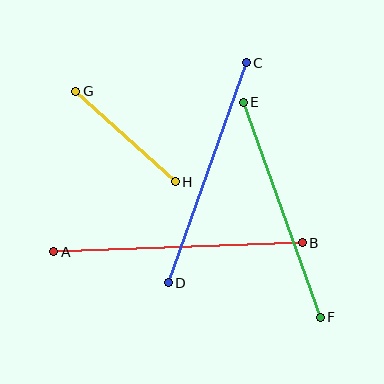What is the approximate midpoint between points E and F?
The midpoint is at approximately (282, 210) pixels.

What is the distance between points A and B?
The distance is approximately 249 pixels.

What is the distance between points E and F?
The distance is approximately 228 pixels.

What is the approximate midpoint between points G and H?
The midpoint is at approximately (126, 137) pixels.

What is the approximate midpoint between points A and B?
The midpoint is at approximately (178, 247) pixels.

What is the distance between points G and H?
The distance is approximately 134 pixels.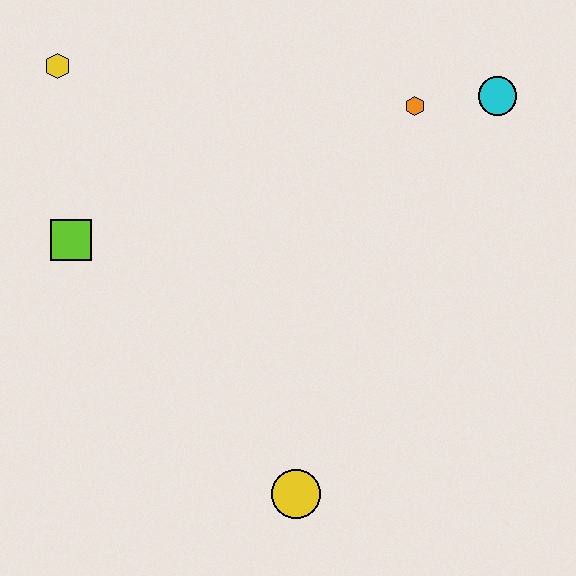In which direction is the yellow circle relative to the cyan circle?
The yellow circle is below the cyan circle.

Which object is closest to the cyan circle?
The orange hexagon is closest to the cyan circle.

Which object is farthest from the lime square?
The cyan circle is farthest from the lime square.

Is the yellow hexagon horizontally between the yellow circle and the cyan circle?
No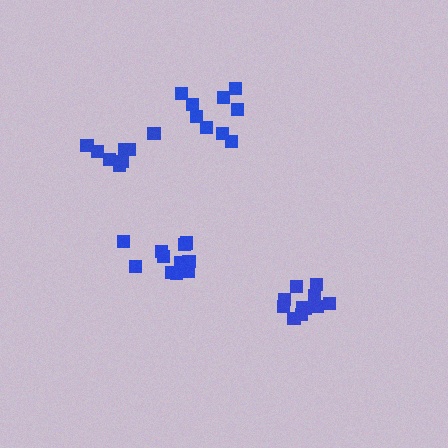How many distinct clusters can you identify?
There are 4 distinct clusters.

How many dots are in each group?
Group 1: 11 dots, Group 2: 11 dots, Group 3: 9 dots, Group 4: 8 dots (39 total).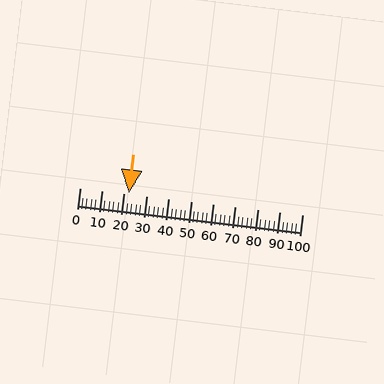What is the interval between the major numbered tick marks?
The major tick marks are spaced 10 units apart.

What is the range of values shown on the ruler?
The ruler shows values from 0 to 100.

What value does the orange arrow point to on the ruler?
The orange arrow points to approximately 22.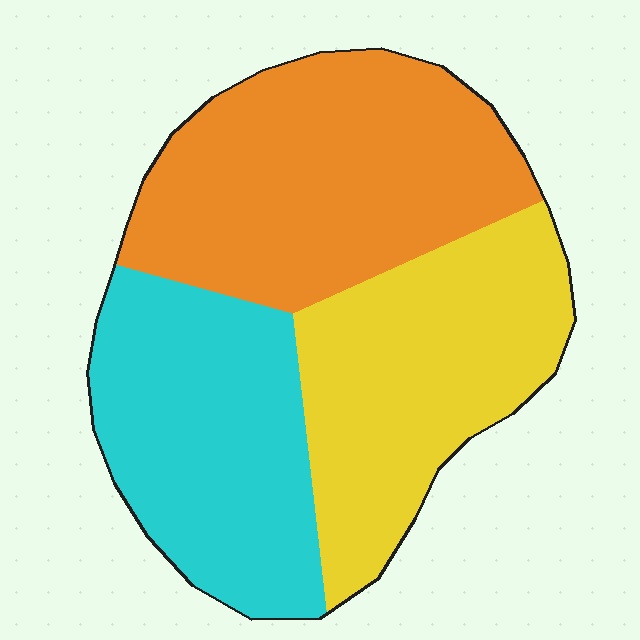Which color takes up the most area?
Orange, at roughly 40%.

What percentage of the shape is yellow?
Yellow covers about 30% of the shape.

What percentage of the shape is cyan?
Cyan covers around 30% of the shape.